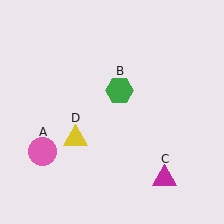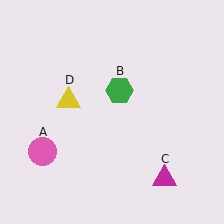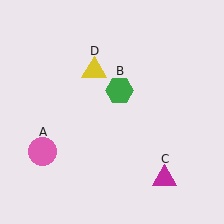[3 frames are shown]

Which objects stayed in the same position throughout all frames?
Pink circle (object A) and green hexagon (object B) and magenta triangle (object C) remained stationary.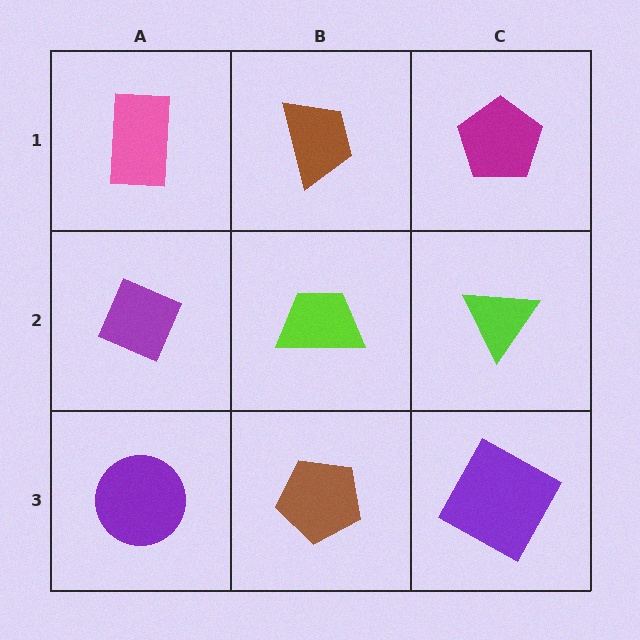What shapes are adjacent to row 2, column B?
A brown trapezoid (row 1, column B), a brown pentagon (row 3, column B), a purple diamond (row 2, column A), a lime triangle (row 2, column C).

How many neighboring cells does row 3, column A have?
2.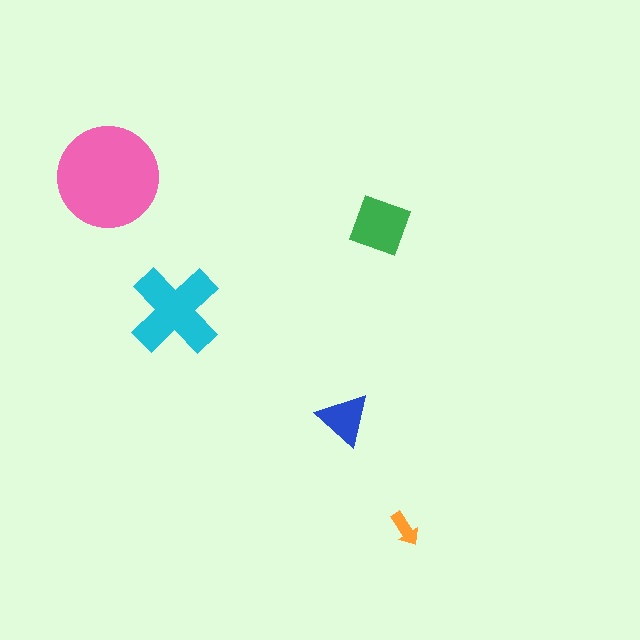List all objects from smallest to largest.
The orange arrow, the blue triangle, the green diamond, the cyan cross, the pink circle.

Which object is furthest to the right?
The orange arrow is rightmost.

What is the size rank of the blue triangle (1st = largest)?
4th.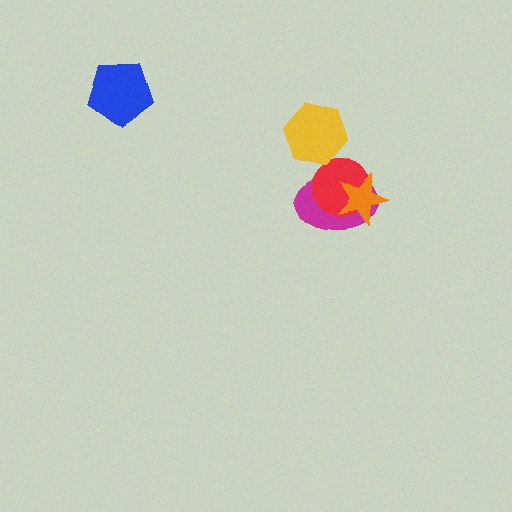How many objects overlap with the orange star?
2 objects overlap with the orange star.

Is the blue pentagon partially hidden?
No, no other shape covers it.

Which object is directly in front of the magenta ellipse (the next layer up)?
The red circle is directly in front of the magenta ellipse.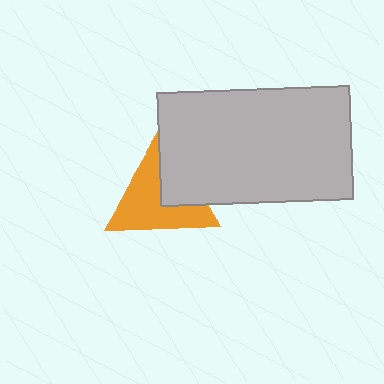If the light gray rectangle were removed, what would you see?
You would see the complete orange triangle.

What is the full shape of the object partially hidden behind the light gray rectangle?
The partially hidden object is an orange triangle.